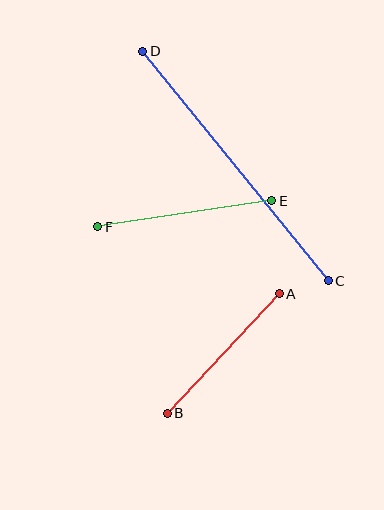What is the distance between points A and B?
The distance is approximately 164 pixels.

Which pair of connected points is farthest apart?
Points C and D are farthest apart.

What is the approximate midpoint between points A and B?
The midpoint is at approximately (223, 354) pixels.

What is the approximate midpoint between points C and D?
The midpoint is at approximately (236, 166) pixels.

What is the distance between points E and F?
The distance is approximately 176 pixels.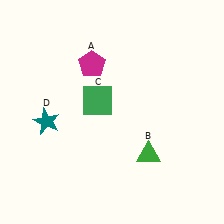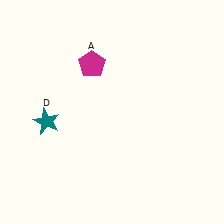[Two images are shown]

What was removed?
The green triangle (B), the green square (C) were removed in Image 2.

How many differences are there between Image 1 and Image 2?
There are 2 differences between the two images.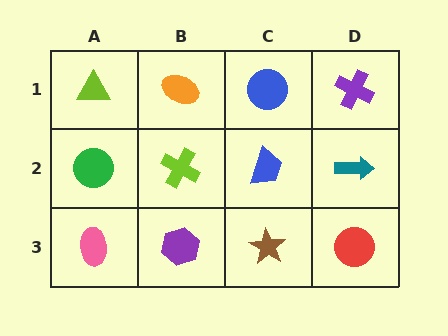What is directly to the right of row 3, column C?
A red circle.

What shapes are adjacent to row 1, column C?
A blue trapezoid (row 2, column C), an orange ellipse (row 1, column B), a purple cross (row 1, column D).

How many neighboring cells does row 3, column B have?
3.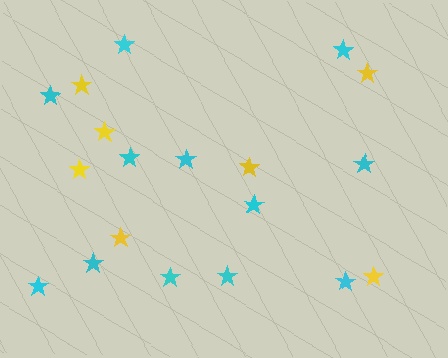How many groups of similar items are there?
There are 2 groups: one group of cyan stars (12) and one group of yellow stars (7).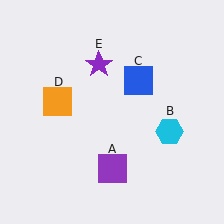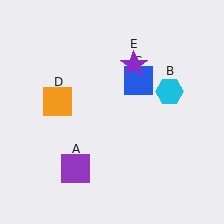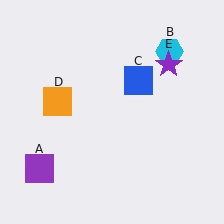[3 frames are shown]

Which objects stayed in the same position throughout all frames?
Blue square (object C) and orange square (object D) remained stationary.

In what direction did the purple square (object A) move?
The purple square (object A) moved left.